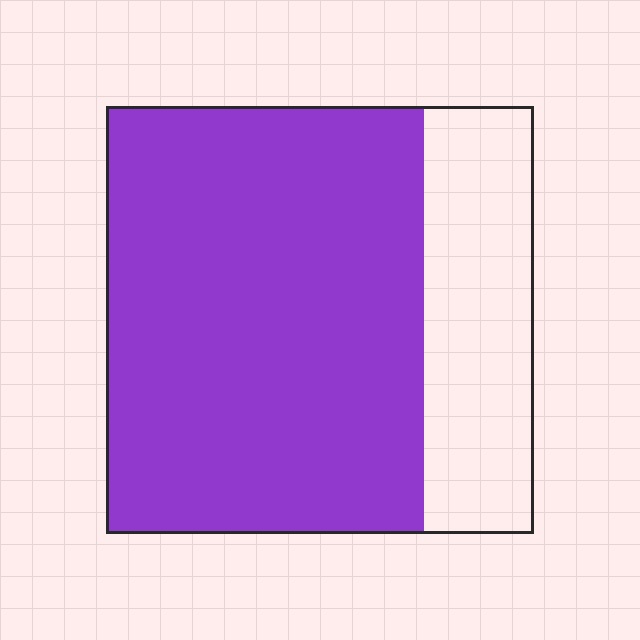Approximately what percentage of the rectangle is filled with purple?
Approximately 75%.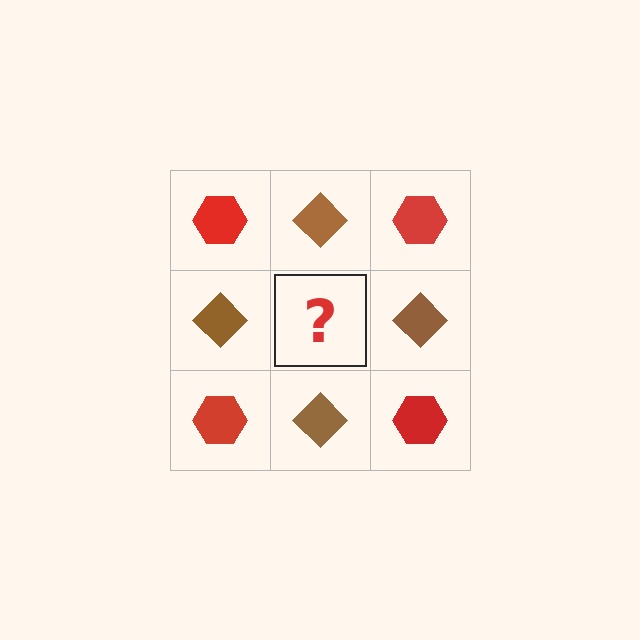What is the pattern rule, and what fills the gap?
The rule is that it alternates red hexagon and brown diamond in a checkerboard pattern. The gap should be filled with a red hexagon.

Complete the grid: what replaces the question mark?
The question mark should be replaced with a red hexagon.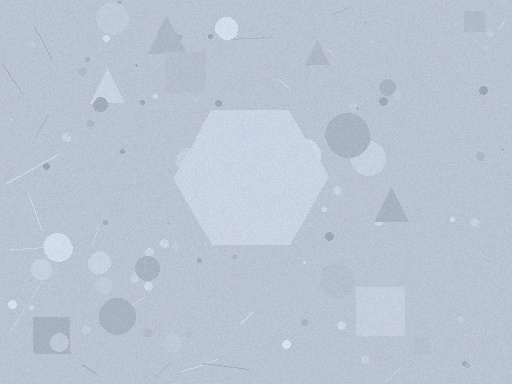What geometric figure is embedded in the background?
A hexagon is embedded in the background.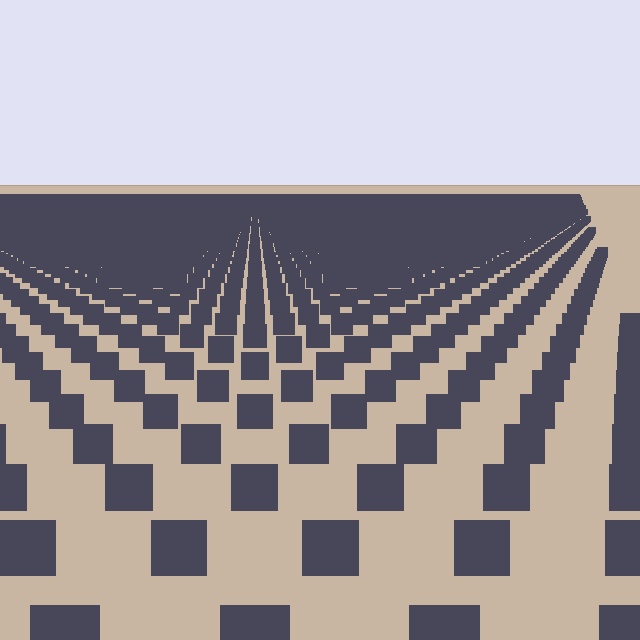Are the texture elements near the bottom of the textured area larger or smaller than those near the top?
Larger. Near the bottom, elements are closer to the viewer and appear at a bigger on-screen size.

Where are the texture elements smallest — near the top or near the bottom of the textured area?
Near the top.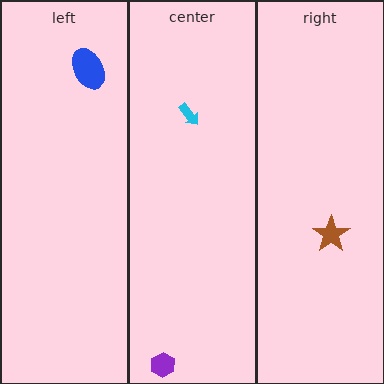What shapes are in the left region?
The blue ellipse.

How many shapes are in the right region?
1.